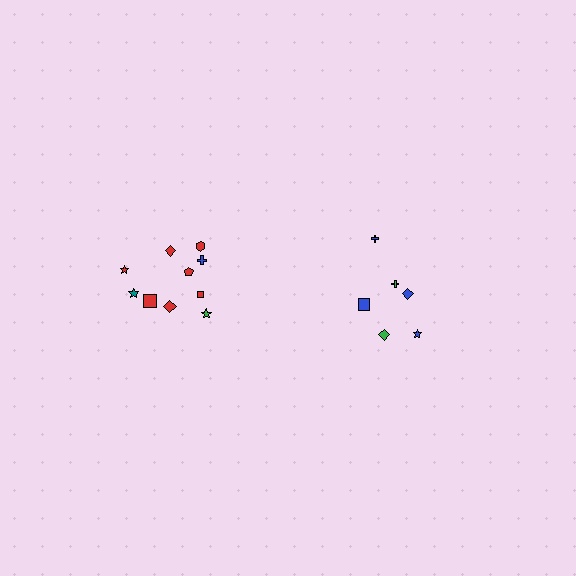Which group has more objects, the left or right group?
The left group.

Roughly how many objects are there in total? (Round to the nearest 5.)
Roughly 15 objects in total.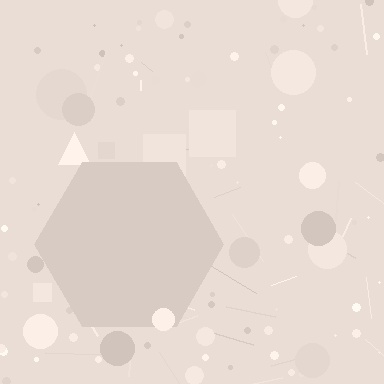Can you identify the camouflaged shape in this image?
The camouflaged shape is a hexagon.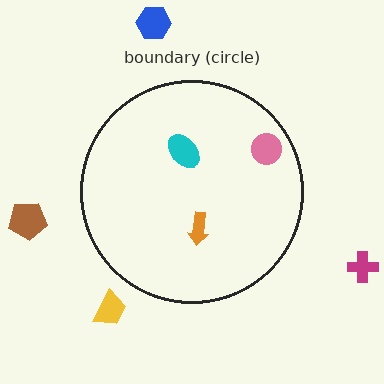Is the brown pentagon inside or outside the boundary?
Outside.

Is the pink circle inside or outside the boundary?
Inside.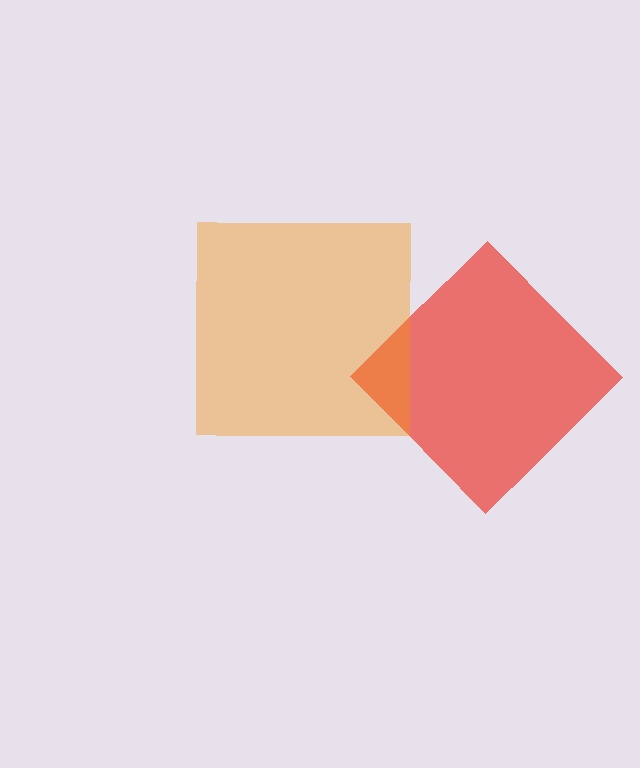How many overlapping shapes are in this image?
There are 2 overlapping shapes in the image.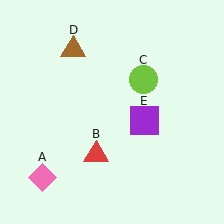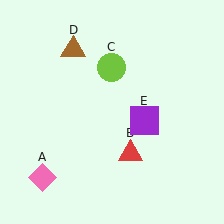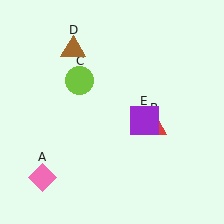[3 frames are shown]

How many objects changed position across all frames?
2 objects changed position: red triangle (object B), lime circle (object C).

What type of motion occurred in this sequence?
The red triangle (object B), lime circle (object C) rotated counterclockwise around the center of the scene.